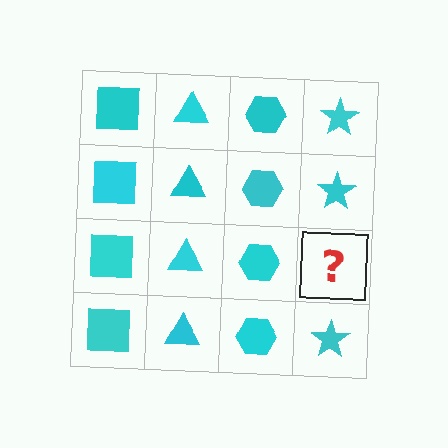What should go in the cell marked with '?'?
The missing cell should contain a cyan star.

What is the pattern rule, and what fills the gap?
The rule is that each column has a consistent shape. The gap should be filled with a cyan star.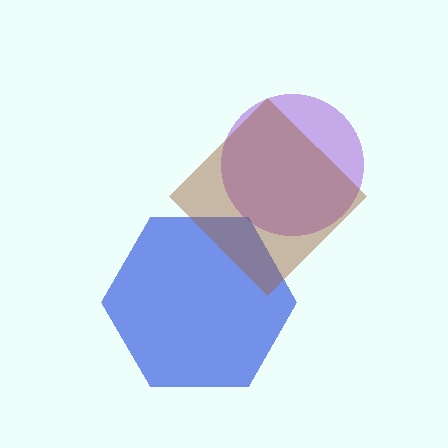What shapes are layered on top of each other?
The layered shapes are: a purple circle, a blue hexagon, a brown diamond.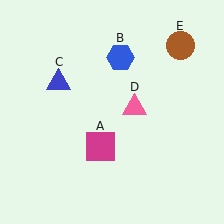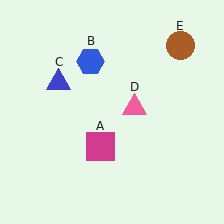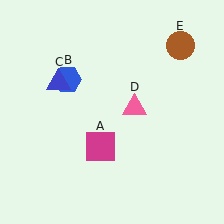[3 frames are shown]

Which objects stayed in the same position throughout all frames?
Magenta square (object A) and blue triangle (object C) and pink triangle (object D) and brown circle (object E) remained stationary.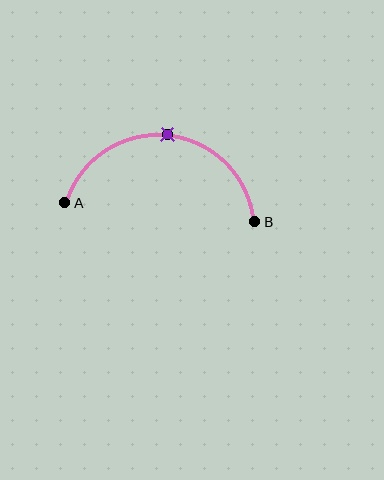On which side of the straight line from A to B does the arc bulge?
The arc bulges above the straight line connecting A and B.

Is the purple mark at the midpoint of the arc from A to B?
Yes. The purple mark lies on the arc at equal arc-length from both A and B — it is the arc midpoint.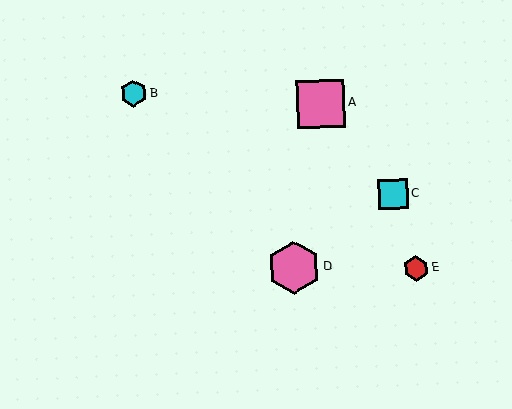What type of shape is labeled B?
Shape B is a cyan hexagon.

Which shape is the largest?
The pink hexagon (labeled D) is the largest.